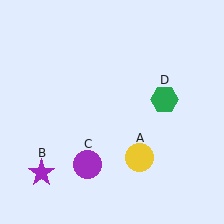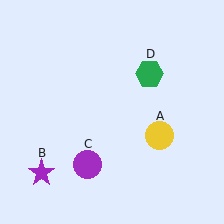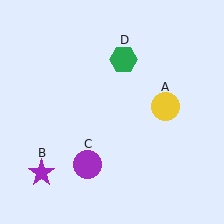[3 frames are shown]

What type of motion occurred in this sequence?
The yellow circle (object A), green hexagon (object D) rotated counterclockwise around the center of the scene.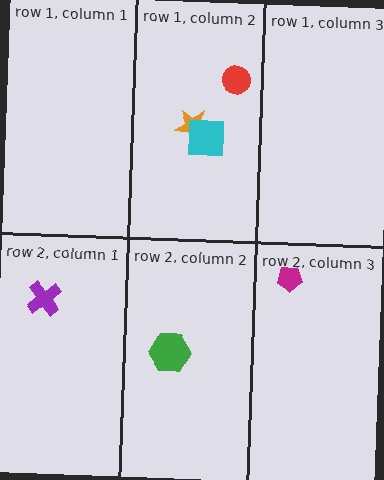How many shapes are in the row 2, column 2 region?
1.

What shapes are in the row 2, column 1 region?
The purple cross.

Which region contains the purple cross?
The row 2, column 1 region.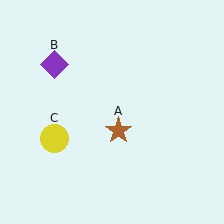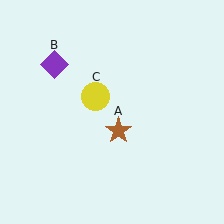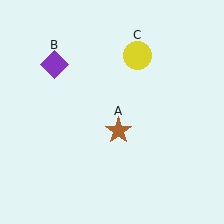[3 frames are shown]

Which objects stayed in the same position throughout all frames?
Brown star (object A) and purple diamond (object B) remained stationary.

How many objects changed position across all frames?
1 object changed position: yellow circle (object C).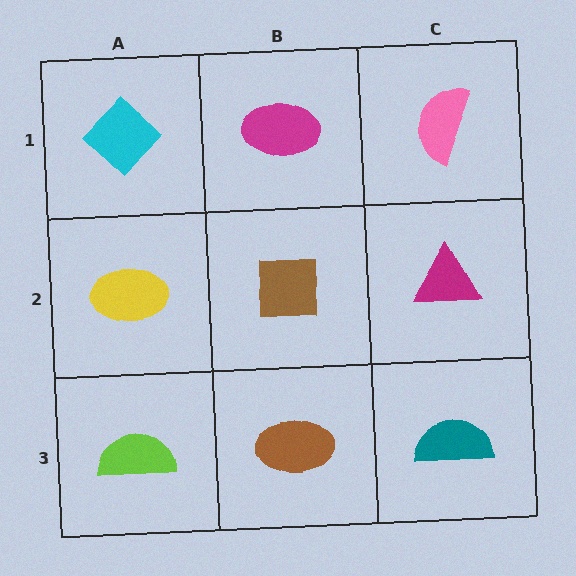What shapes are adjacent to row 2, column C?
A pink semicircle (row 1, column C), a teal semicircle (row 3, column C), a brown square (row 2, column B).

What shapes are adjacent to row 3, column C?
A magenta triangle (row 2, column C), a brown ellipse (row 3, column B).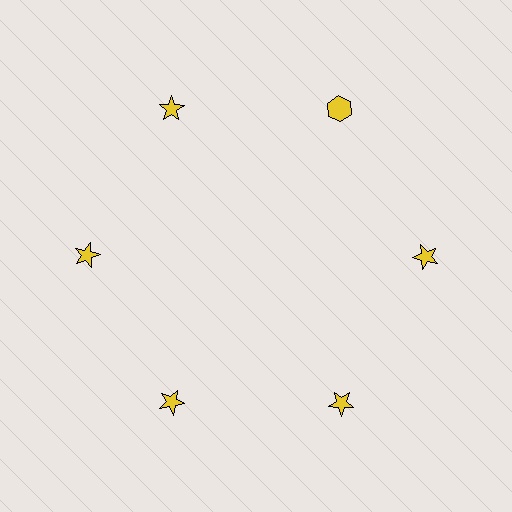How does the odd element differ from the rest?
It has a different shape: hexagon instead of star.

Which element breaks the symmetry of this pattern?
The yellow hexagon at roughly the 1 o'clock position breaks the symmetry. All other shapes are yellow stars.